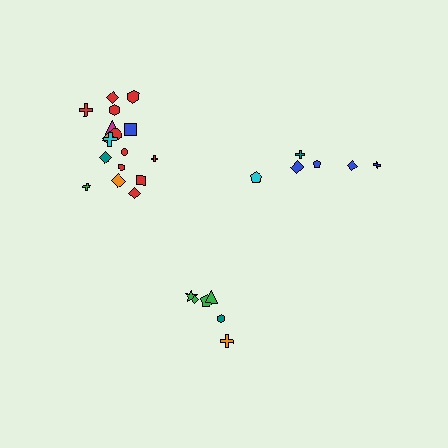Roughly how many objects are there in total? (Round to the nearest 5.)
Roughly 30 objects in total.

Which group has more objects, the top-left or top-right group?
The top-left group.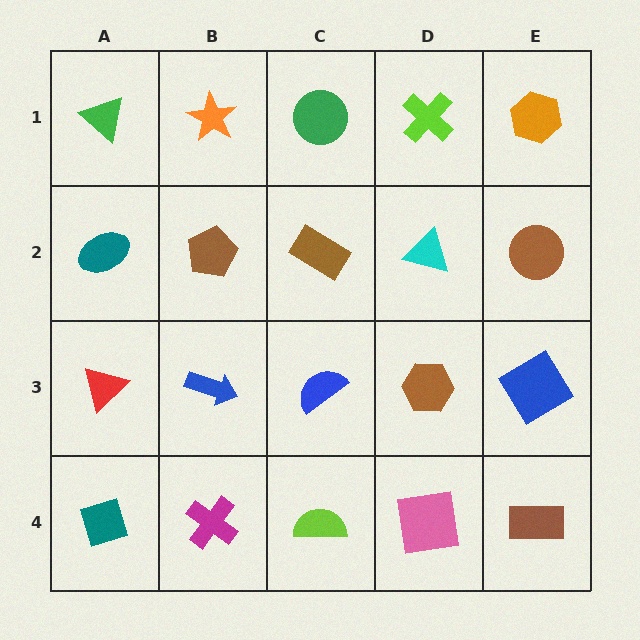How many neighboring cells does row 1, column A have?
2.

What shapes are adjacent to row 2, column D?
A lime cross (row 1, column D), a brown hexagon (row 3, column D), a brown rectangle (row 2, column C), a brown circle (row 2, column E).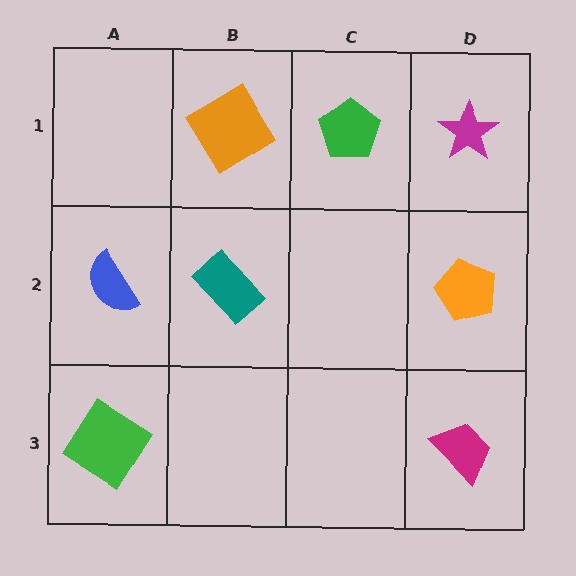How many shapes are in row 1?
3 shapes.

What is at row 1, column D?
A magenta star.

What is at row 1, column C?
A green pentagon.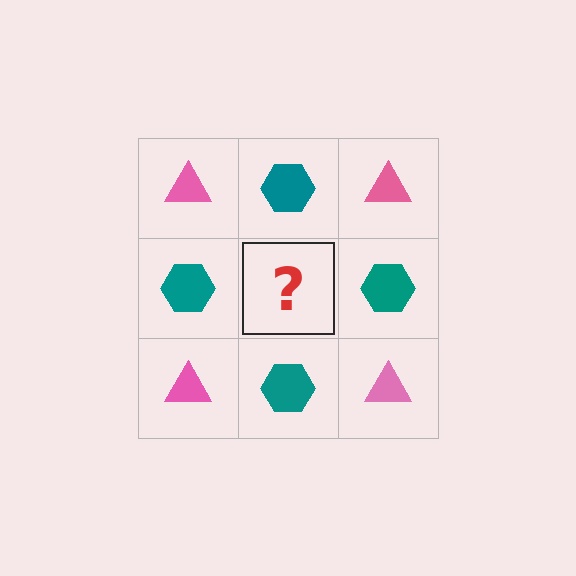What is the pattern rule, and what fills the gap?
The rule is that it alternates pink triangle and teal hexagon in a checkerboard pattern. The gap should be filled with a pink triangle.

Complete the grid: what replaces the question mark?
The question mark should be replaced with a pink triangle.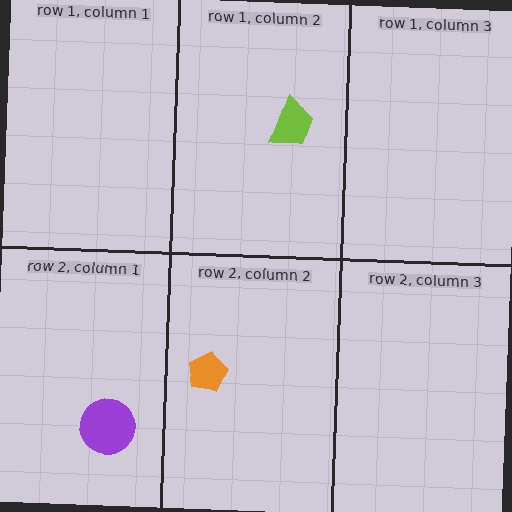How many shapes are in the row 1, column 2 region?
1.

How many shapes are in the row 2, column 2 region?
1.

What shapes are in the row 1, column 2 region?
The lime trapezoid.